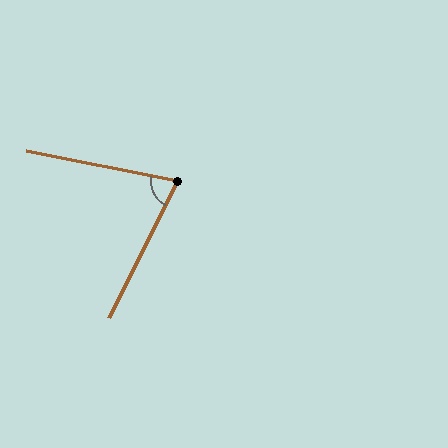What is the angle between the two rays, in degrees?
Approximately 74 degrees.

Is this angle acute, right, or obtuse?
It is acute.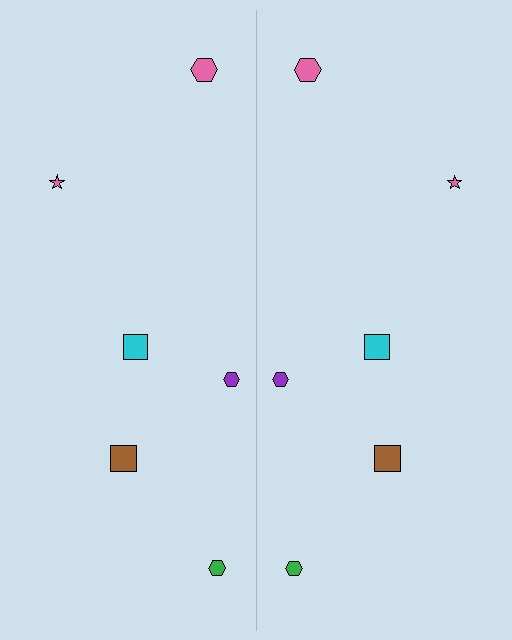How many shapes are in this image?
There are 12 shapes in this image.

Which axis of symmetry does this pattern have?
The pattern has a vertical axis of symmetry running through the center of the image.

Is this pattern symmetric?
Yes, this pattern has bilateral (reflection) symmetry.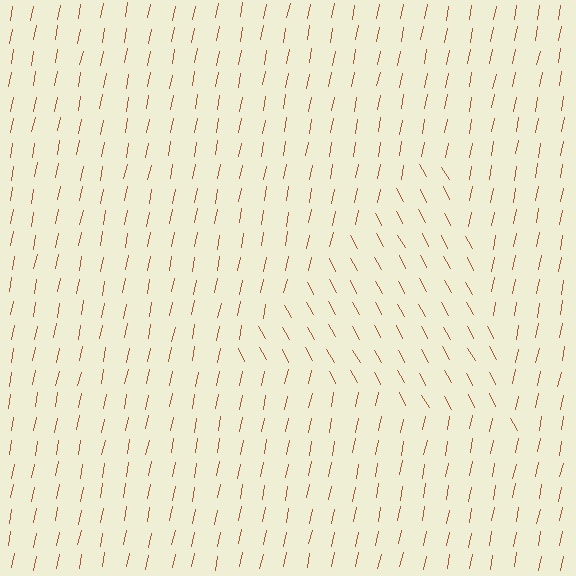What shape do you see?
I see a triangle.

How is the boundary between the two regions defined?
The boundary is defined purely by a change in line orientation (approximately 40 degrees difference). All lines are the same color and thickness.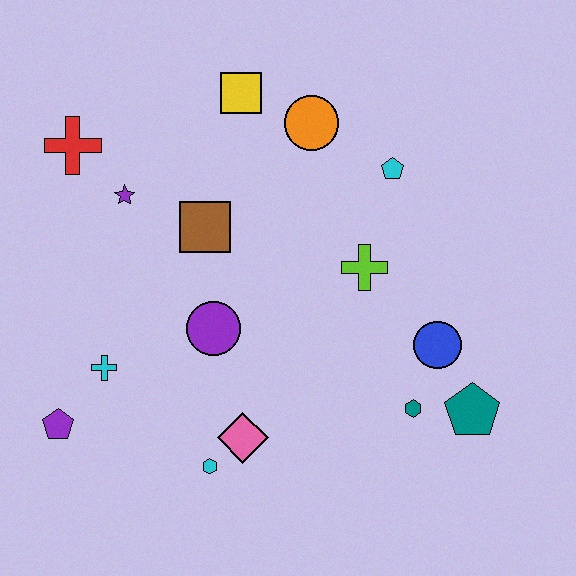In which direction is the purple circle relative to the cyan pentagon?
The purple circle is to the left of the cyan pentagon.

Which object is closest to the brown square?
The purple star is closest to the brown square.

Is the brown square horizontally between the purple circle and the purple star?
Yes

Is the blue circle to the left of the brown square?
No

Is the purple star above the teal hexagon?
Yes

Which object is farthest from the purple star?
The teal pentagon is farthest from the purple star.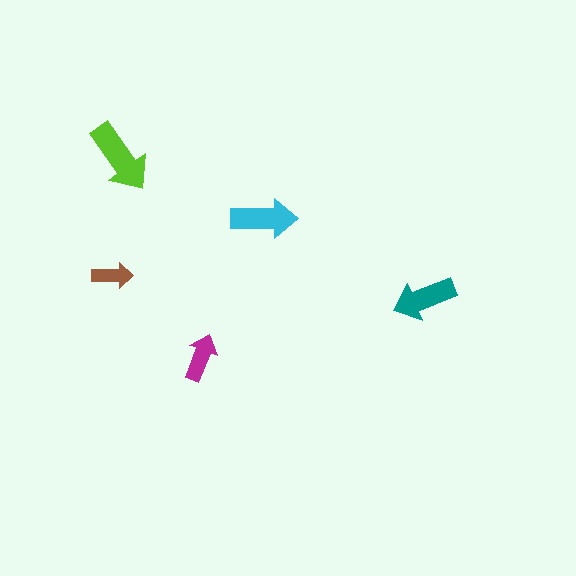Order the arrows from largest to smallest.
the lime one, the cyan one, the teal one, the magenta one, the brown one.